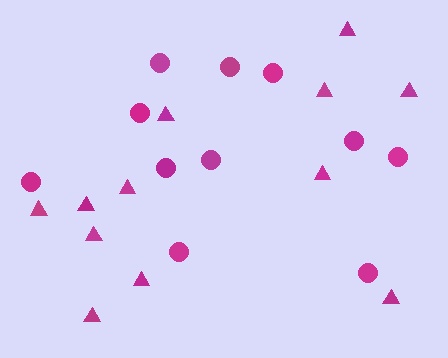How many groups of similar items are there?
There are 2 groups: one group of triangles (12) and one group of circles (11).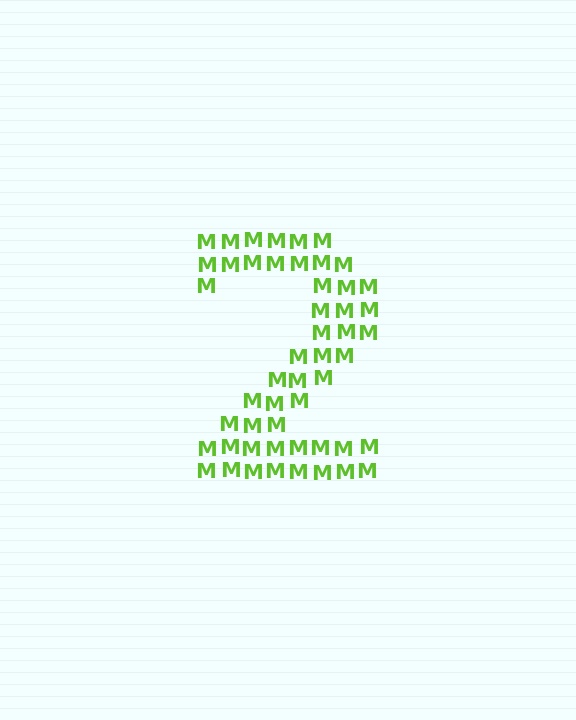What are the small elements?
The small elements are letter M's.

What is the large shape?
The large shape is the digit 2.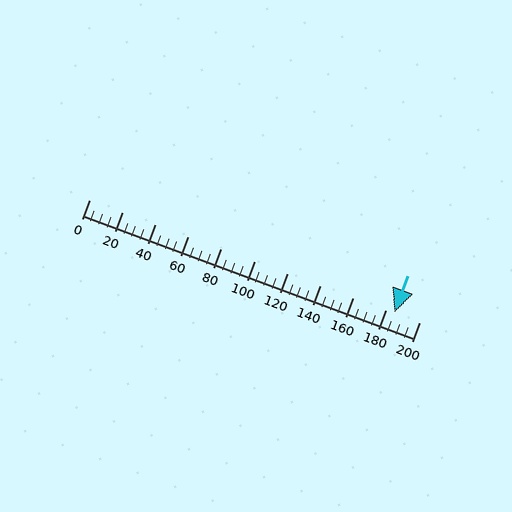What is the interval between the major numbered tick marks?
The major tick marks are spaced 20 units apart.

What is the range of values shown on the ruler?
The ruler shows values from 0 to 200.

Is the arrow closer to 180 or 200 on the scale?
The arrow is closer to 180.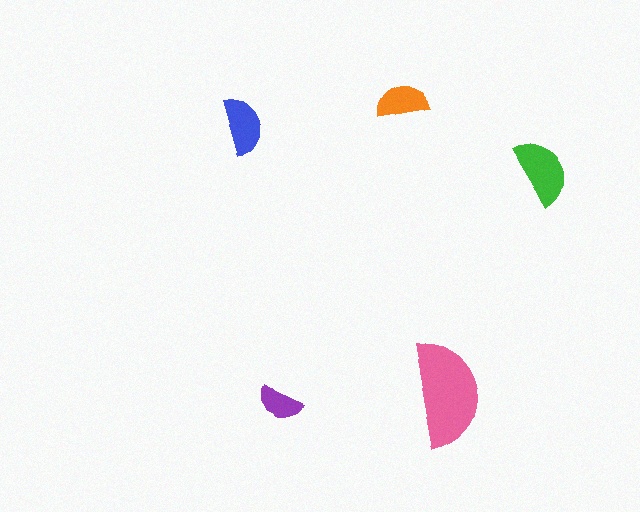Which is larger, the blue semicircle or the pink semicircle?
The pink one.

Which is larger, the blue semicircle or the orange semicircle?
The blue one.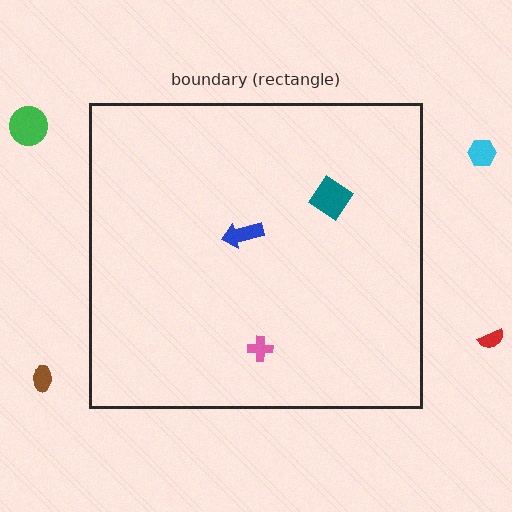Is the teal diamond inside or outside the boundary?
Inside.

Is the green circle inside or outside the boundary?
Outside.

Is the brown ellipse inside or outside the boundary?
Outside.